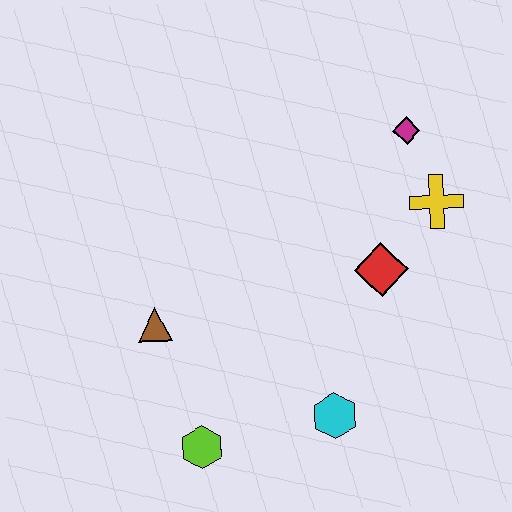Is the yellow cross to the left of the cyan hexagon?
No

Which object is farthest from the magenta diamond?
The lime hexagon is farthest from the magenta diamond.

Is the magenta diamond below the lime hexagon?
No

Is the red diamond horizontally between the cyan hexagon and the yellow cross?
Yes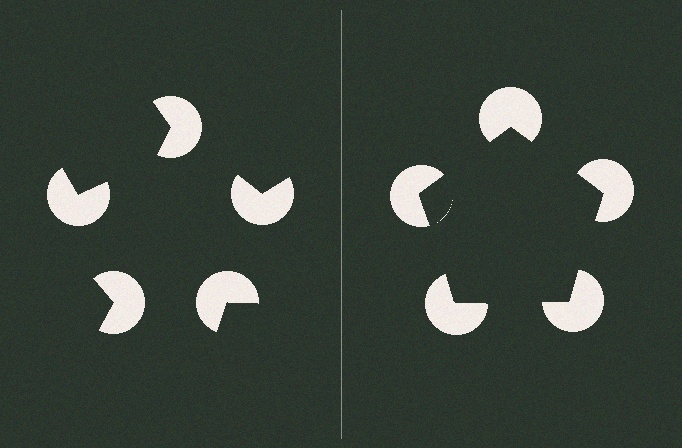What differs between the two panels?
The pac-man discs are positioned identically on both sides; only the wedge orientations differ. On the right they align to a pentagon; on the left they are misaligned.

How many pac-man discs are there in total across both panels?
10 — 5 on each side.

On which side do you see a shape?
An illusory pentagon appears on the right side. On the left side the wedge cuts are rotated, so no coherent shape forms.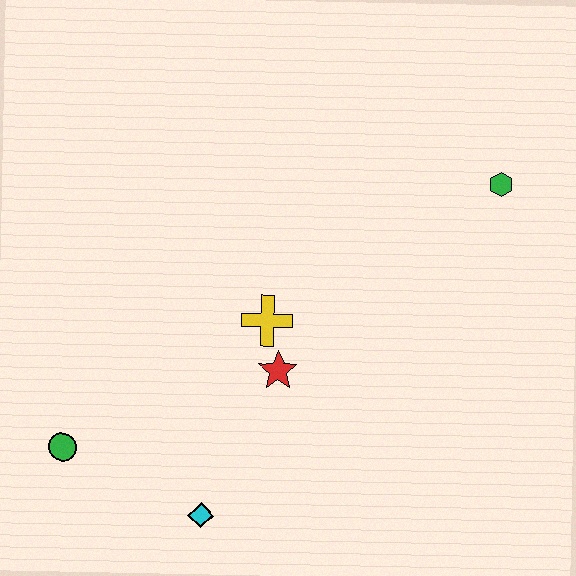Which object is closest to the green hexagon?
The yellow cross is closest to the green hexagon.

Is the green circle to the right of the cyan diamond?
No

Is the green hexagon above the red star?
Yes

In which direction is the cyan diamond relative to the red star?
The cyan diamond is below the red star.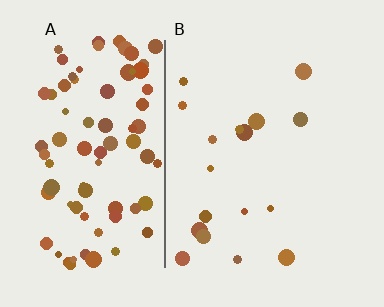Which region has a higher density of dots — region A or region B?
A (the left).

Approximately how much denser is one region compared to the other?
Approximately 5.2× — region A over region B.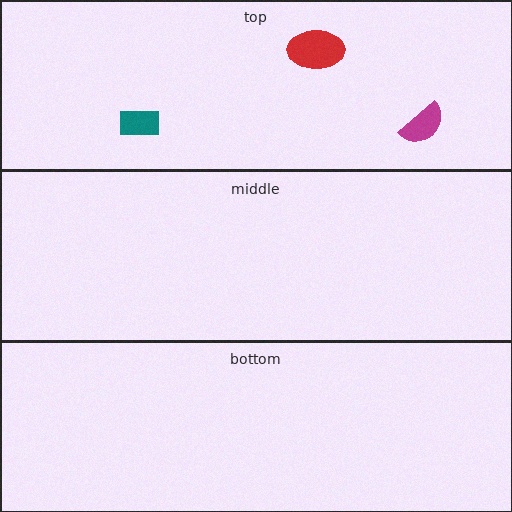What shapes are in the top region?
The red ellipse, the teal rectangle, the magenta semicircle.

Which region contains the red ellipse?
The top region.